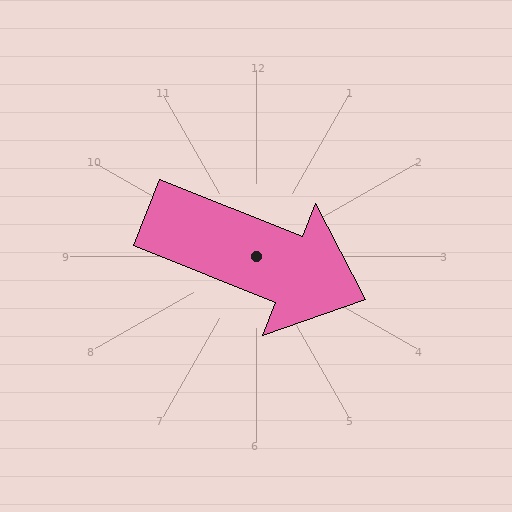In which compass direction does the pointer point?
East.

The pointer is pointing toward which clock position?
Roughly 4 o'clock.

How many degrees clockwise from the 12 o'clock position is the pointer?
Approximately 112 degrees.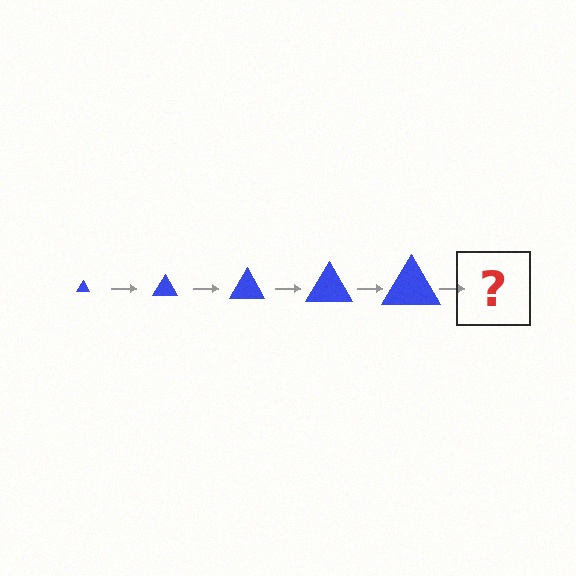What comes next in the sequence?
The next element should be a blue triangle, larger than the previous one.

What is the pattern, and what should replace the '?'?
The pattern is that the triangle gets progressively larger each step. The '?' should be a blue triangle, larger than the previous one.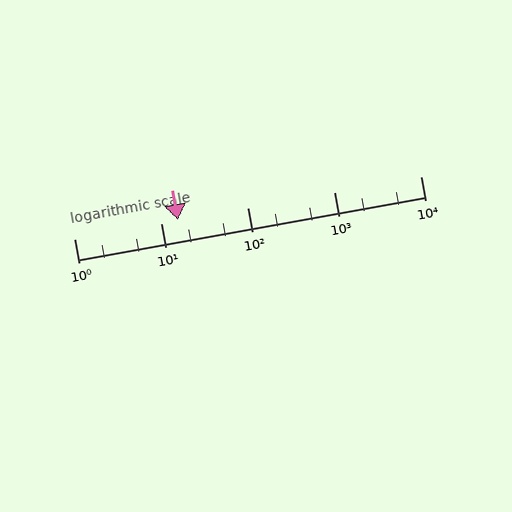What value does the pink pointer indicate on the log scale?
The pointer indicates approximately 16.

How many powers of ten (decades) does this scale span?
The scale spans 4 decades, from 1 to 10000.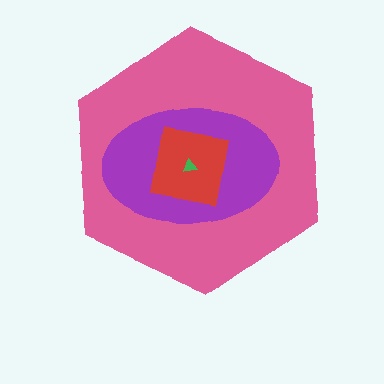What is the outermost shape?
The pink hexagon.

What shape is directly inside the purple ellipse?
The red square.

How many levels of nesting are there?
4.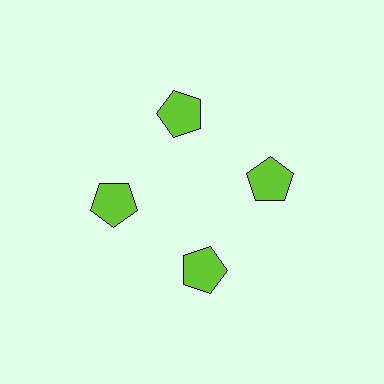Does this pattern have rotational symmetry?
Yes, this pattern has 4-fold rotational symmetry. It looks the same after rotating 90 degrees around the center.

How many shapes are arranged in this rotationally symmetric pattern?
There are 4 shapes, arranged in 4 groups of 1.